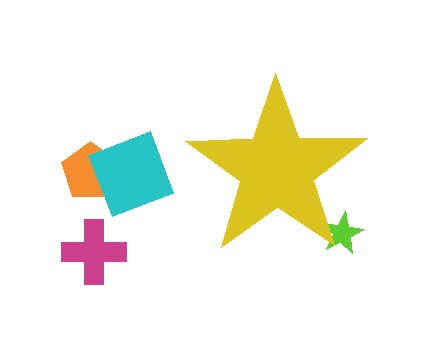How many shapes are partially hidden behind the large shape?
1 shape is partially hidden.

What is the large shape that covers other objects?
A yellow star.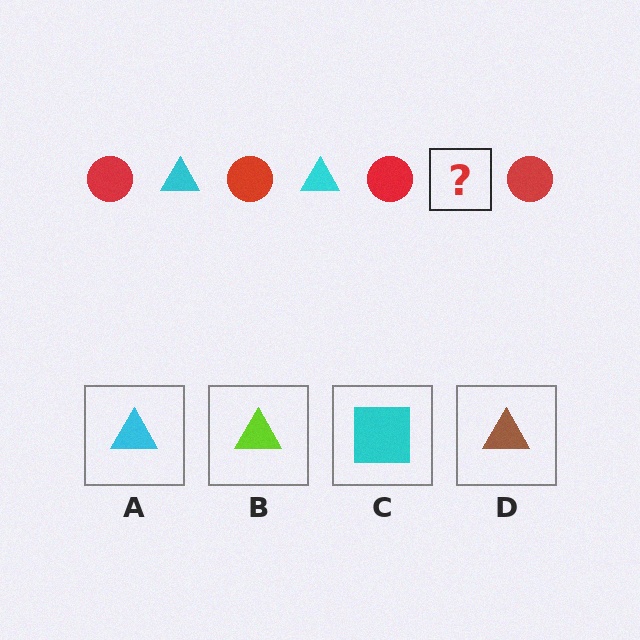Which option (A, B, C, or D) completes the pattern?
A.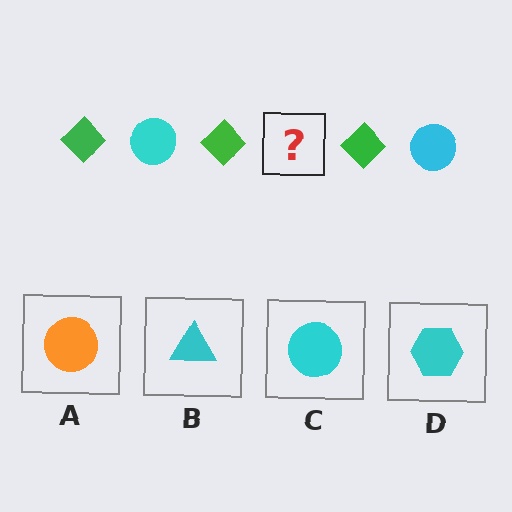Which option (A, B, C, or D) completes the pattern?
C.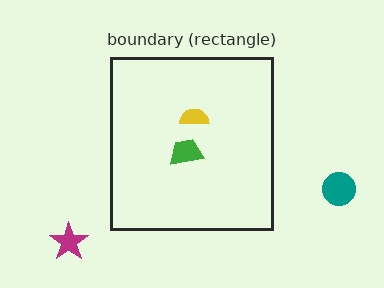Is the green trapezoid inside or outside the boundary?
Inside.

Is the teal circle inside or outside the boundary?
Outside.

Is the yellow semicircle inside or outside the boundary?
Inside.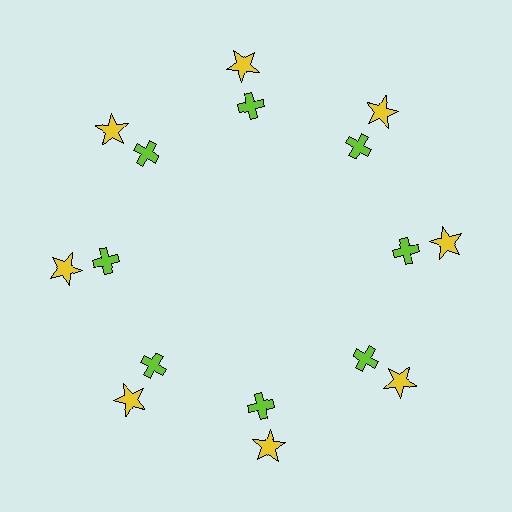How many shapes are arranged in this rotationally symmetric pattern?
There are 16 shapes, arranged in 8 groups of 2.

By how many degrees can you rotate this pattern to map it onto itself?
The pattern maps onto itself every 45 degrees of rotation.